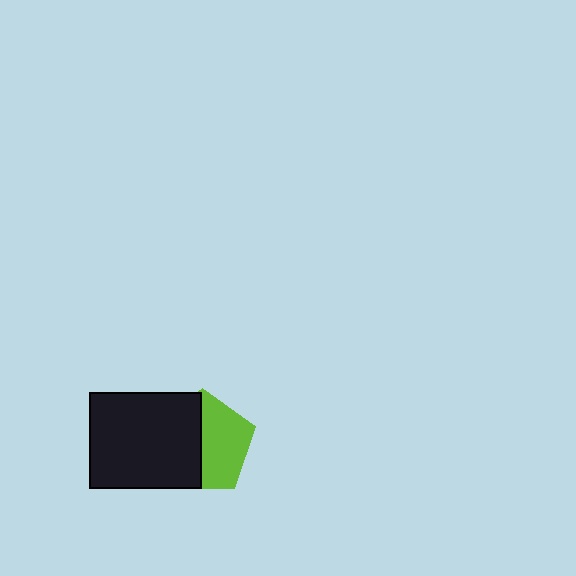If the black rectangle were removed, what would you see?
You would see the complete lime pentagon.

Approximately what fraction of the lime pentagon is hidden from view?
Roughly 49% of the lime pentagon is hidden behind the black rectangle.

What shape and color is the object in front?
The object in front is a black rectangle.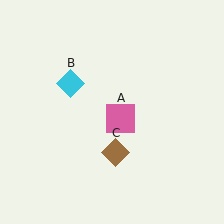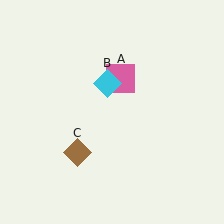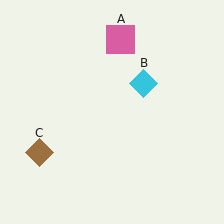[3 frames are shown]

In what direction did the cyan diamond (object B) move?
The cyan diamond (object B) moved right.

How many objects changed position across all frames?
3 objects changed position: pink square (object A), cyan diamond (object B), brown diamond (object C).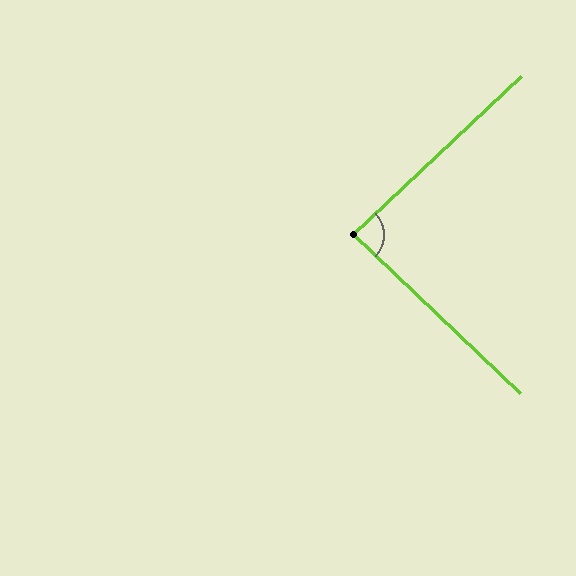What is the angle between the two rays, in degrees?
Approximately 87 degrees.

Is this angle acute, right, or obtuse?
It is approximately a right angle.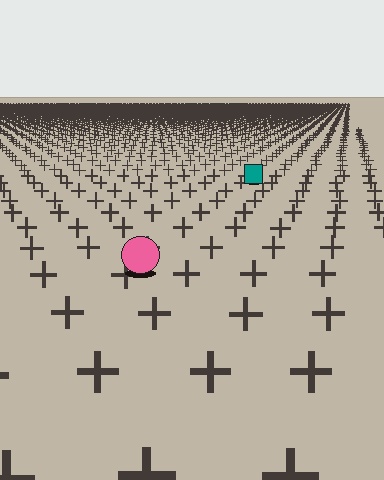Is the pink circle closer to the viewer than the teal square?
Yes. The pink circle is closer — you can tell from the texture gradient: the ground texture is coarser near it.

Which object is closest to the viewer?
The pink circle is closest. The texture marks near it are larger and more spread out.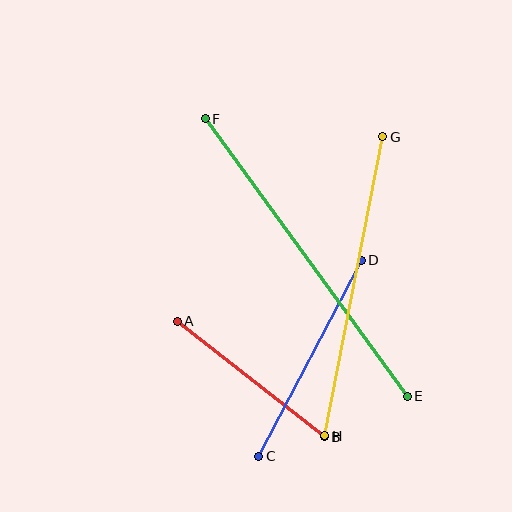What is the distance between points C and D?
The distance is approximately 221 pixels.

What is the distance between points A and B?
The distance is approximately 187 pixels.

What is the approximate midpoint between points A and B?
The midpoint is at approximately (251, 379) pixels.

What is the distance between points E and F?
The distance is approximately 343 pixels.